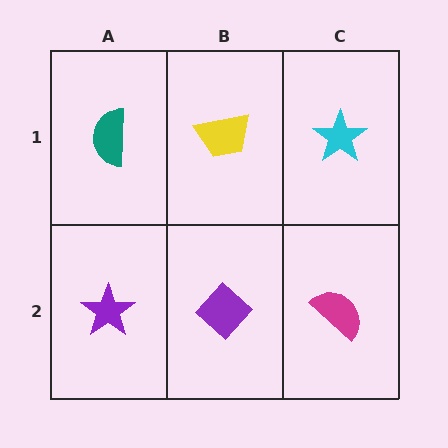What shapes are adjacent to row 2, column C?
A cyan star (row 1, column C), a purple diamond (row 2, column B).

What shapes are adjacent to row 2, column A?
A teal semicircle (row 1, column A), a purple diamond (row 2, column B).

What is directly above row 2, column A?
A teal semicircle.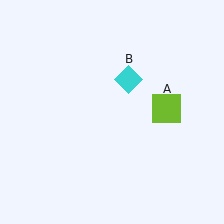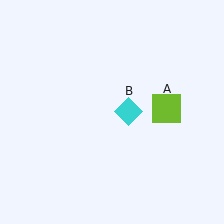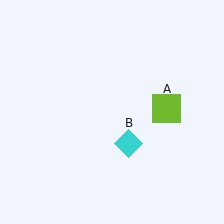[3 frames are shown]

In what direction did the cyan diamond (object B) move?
The cyan diamond (object B) moved down.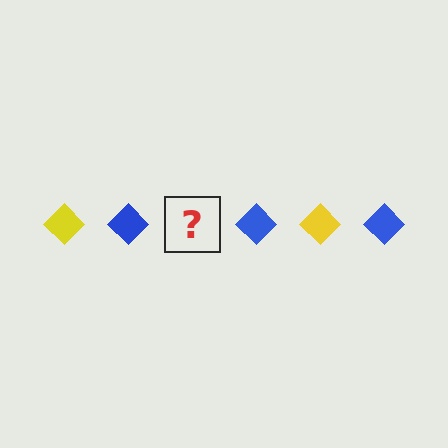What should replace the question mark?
The question mark should be replaced with a yellow diamond.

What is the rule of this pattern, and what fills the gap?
The rule is that the pattern cycles through yellow, blue diamonds. The gap should be filled with a yellow diamond.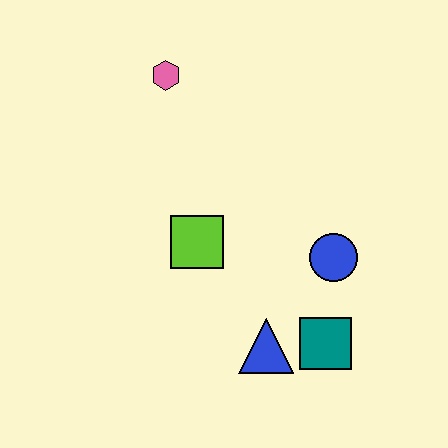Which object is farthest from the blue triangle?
The pink hexagon is farthest from the blue triangle.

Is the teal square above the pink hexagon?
No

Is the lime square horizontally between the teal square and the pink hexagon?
Yes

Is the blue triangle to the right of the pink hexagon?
Yes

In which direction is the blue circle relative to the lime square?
The blue circle is to the right of the lime square.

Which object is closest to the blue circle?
The teal square is closest to the blue circle.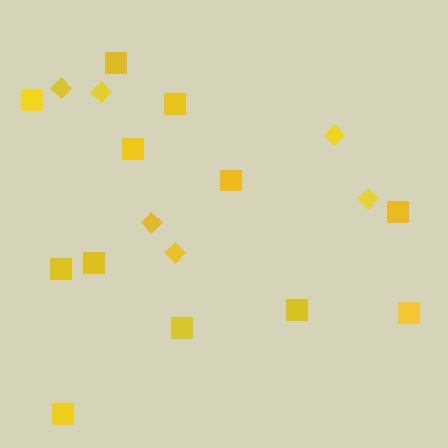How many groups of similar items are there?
There are 2 groups: one group of diamonds (6) and one group of squares (12).